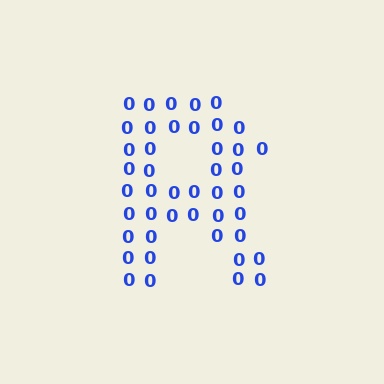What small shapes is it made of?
It is made of small digit 0's.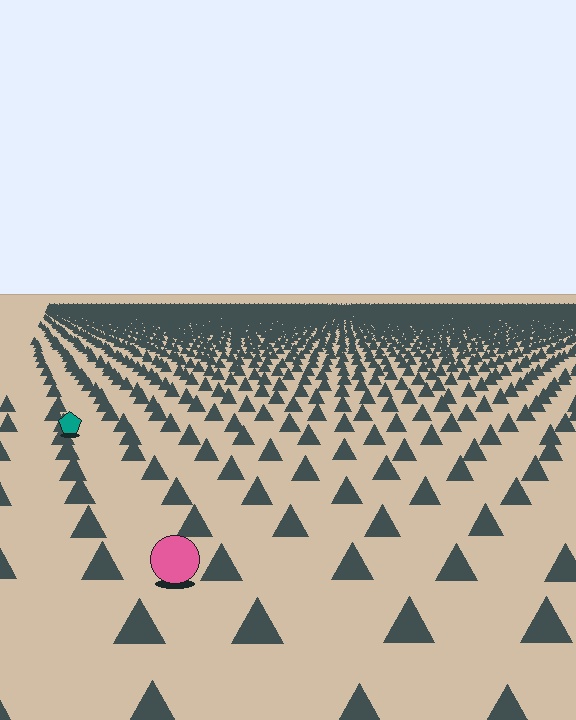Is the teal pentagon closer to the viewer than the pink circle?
No. The pink circle is closer — you can tell from the texture gradient: the ground texture is coarser near it.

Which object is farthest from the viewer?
The teal pentagon is farthest from the viewer. It appears smaller and the ground texture around it is denser.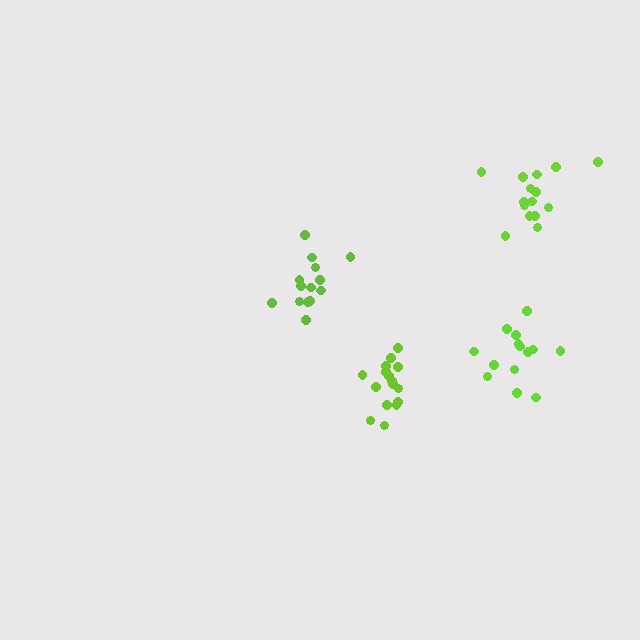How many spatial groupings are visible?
There are 4 spatial groupings.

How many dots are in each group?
Group 1: 14 dots, Group 2: 16 dots, Group 3: 15 dots, Group 4: 14 dots (59 total).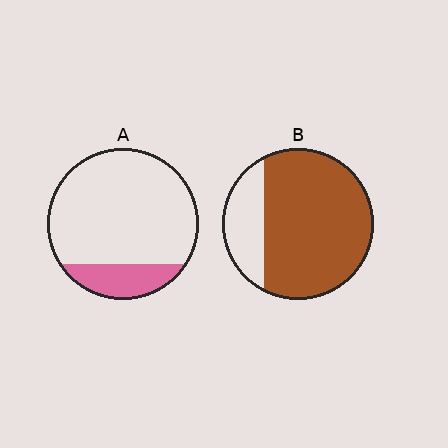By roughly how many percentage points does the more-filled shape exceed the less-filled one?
By roughly 60 percentage points (B over A).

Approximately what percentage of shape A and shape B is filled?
A is approximately 20% and B is approximately 80%.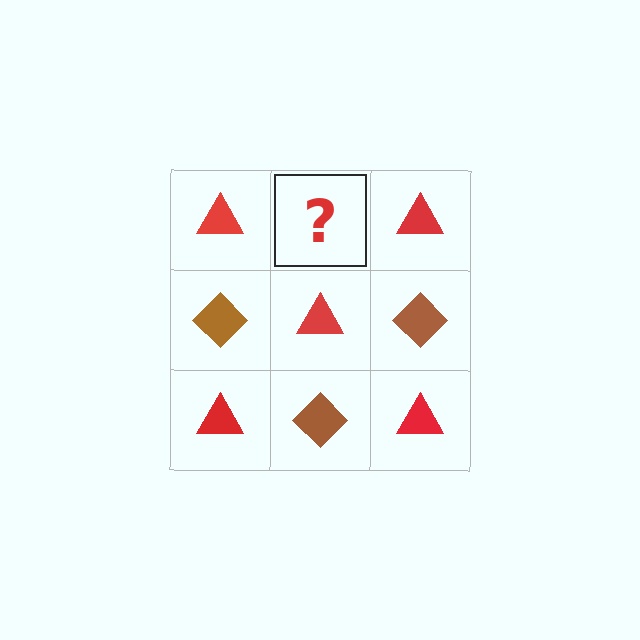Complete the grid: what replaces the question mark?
The question mark should be replaced with a brown diamond.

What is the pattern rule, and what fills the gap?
The rule is that it alternates red triangle and brown diamond in a checkerboard pattern. The gap should be filled with a brown diamond.